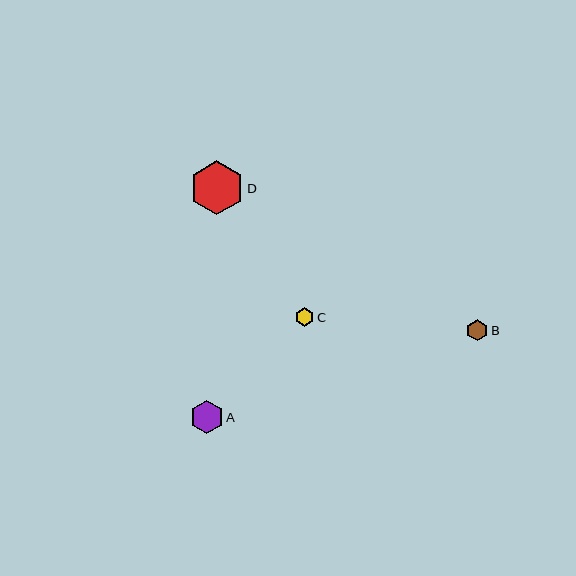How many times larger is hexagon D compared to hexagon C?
Hexagon D is approximately 2.9 times the size of hexagon C.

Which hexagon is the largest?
Hexagon D is the largest with a size of approximately 54 pixels.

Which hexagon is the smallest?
Hexagon C is the smallest with a size of approximately 19 pixels.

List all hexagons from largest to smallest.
From largest to smallest: D, A, B, C.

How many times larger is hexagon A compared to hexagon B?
Hexagon A is approximately 1.5 times the size of hexagon B.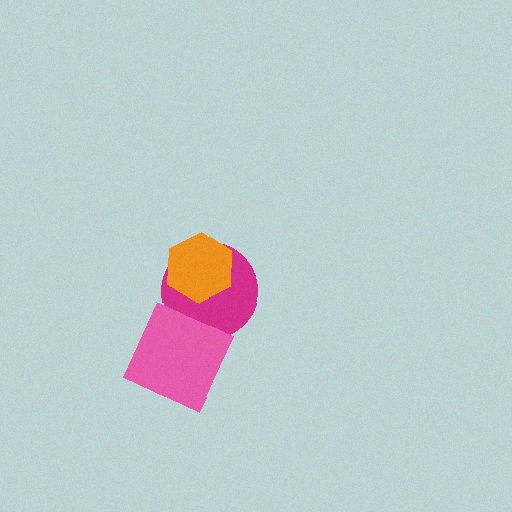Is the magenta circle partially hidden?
Yes, it is partially covered by another shape.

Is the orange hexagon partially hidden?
No, no other shape covers it.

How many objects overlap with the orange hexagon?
1 object overlaps with the orange hexagon.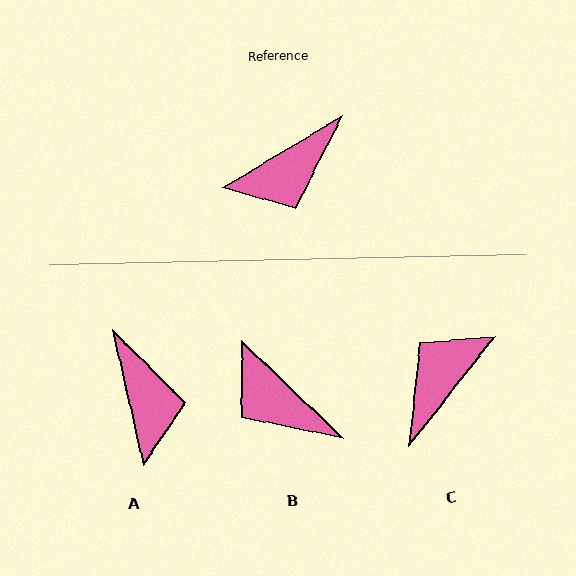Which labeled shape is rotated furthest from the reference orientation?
C, about 159 degrees away.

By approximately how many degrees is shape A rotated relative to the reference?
Approximately 71 degrees counter-clockwise.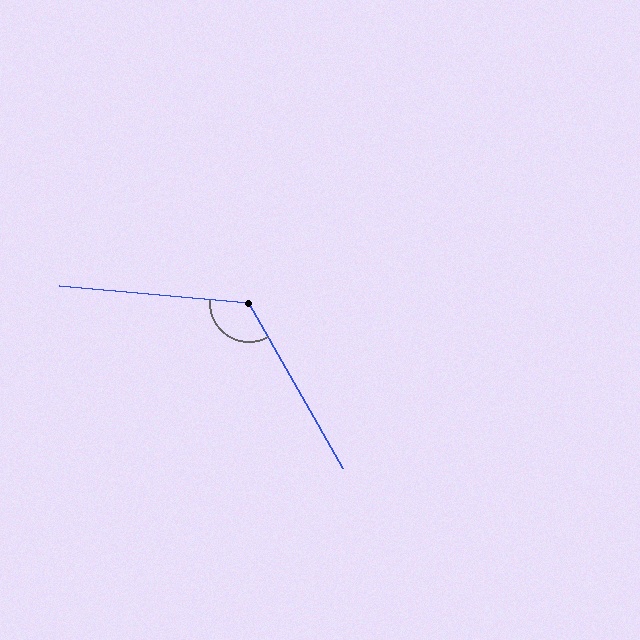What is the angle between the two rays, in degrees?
Approximately 125 degrees.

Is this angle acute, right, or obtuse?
It is obtuse.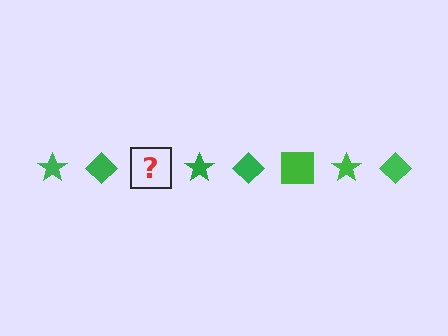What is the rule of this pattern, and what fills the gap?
The rule is that the pattern cycles through star, diamond, square shapes in green. The gap should be filled with a green square.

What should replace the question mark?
The question mark should be replaced with a green square.